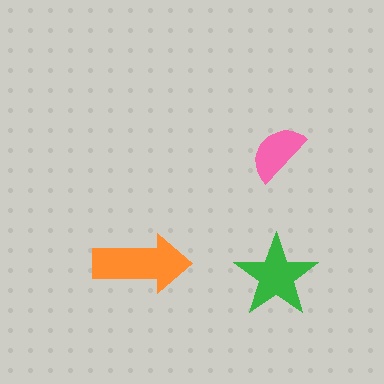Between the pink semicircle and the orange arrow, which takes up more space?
The orange arrow.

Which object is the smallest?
The pink semicircle.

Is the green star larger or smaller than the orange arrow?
Smaller.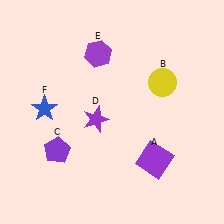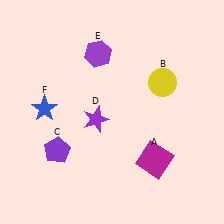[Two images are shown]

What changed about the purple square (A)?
In Image 1, A is purple. In Image 2, it changed to magenta.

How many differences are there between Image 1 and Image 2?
There is 1 difference between the two images.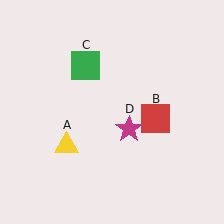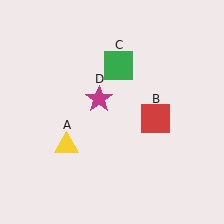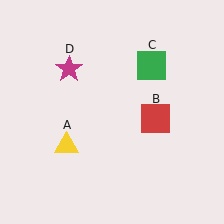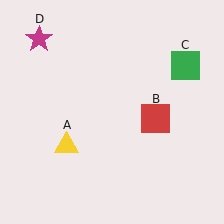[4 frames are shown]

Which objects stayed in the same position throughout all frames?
Yellow triangle (object A) and red square (object B) remained stationary.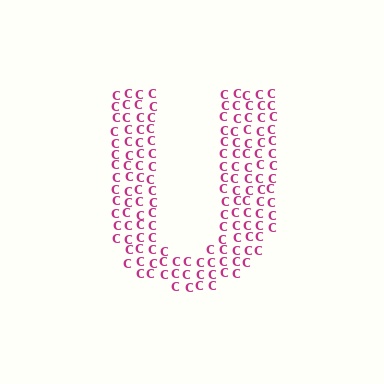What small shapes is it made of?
It is made of small letter C's.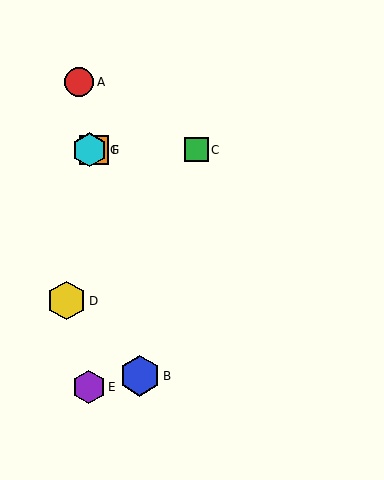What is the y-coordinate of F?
Object F is at y≈150.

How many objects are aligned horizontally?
3 objects (C, F, G) are aligned horizontally.